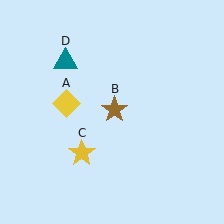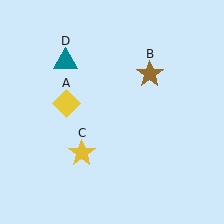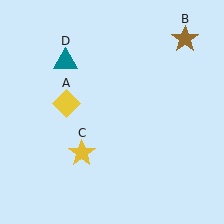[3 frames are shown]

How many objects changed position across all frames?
1 object changed position: brown star (object B).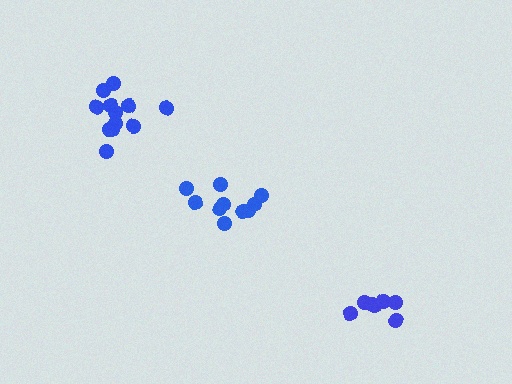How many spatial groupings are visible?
There are 3 spatial groupings.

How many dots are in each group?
Group 1: 7 dots, Group 2: 10 dots, Group 3: 12 dots (29 total).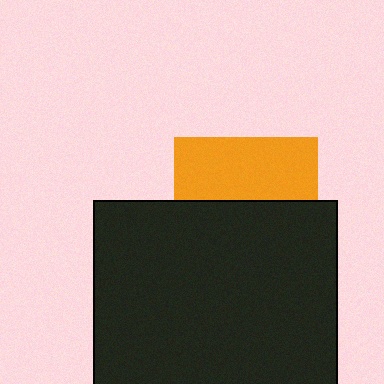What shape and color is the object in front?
The object in front is a black rectangle.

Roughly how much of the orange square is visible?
A small part of it is visible (roughly 43%).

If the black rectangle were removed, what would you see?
You would see the complete orange square.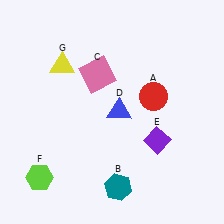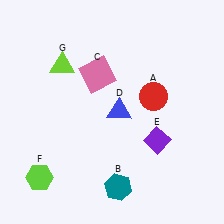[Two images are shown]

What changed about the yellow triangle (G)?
In Image 1, G is yellow. In Image 2, it changed to lime.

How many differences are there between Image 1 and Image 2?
There is 1 difference between the two images.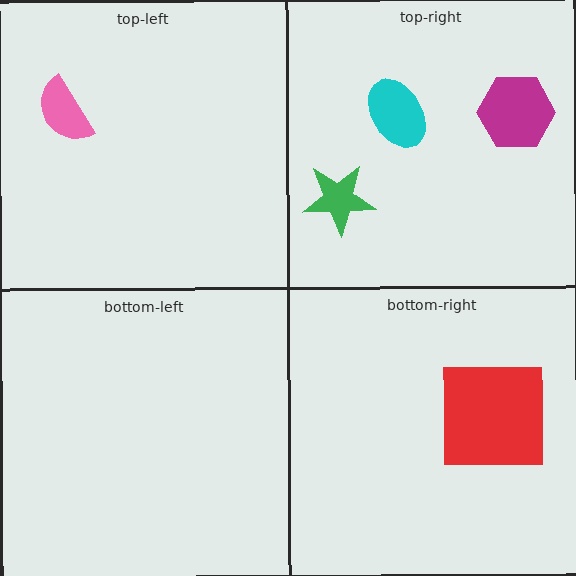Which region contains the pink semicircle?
The top-left region.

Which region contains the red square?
The bottom-right region.